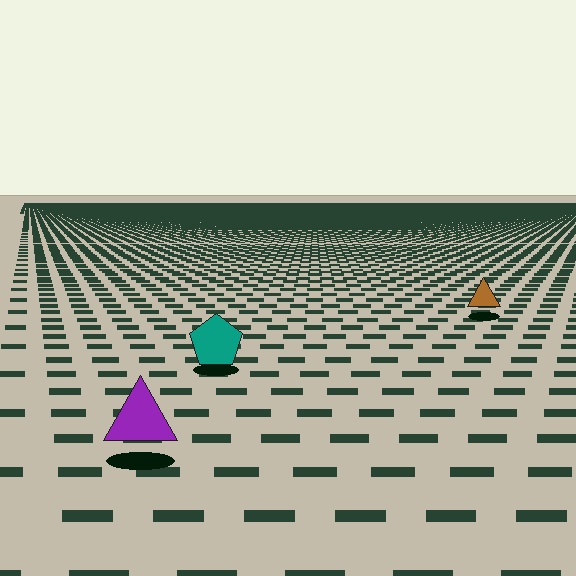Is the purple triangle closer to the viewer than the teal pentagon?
Yes. The purple triangle is closer — you can tell from the texture gradient: the ground texture is coarser near it.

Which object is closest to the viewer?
The purple triangle is closest. The texture marks near it are larger and more spread out.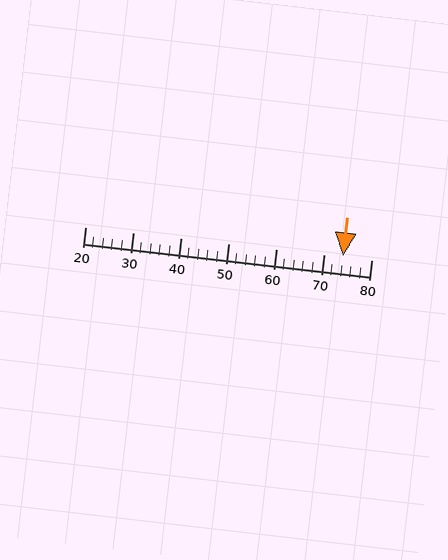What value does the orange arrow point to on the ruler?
The orange arrow points to approximately 74.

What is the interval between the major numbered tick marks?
The major tick marks are spaced 10 units apart.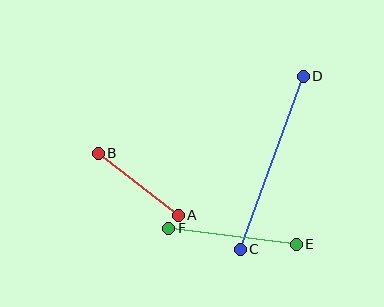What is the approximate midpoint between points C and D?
The midpoint is at approximately (272, 163) pixels.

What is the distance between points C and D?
The distance is approximately 184 pixels.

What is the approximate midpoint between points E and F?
The midpoint is at approximately (233, 236) pixels.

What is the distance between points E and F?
The distance is approximately 128 pixels.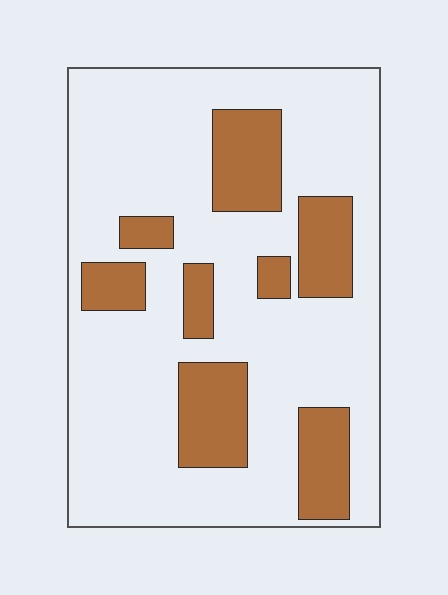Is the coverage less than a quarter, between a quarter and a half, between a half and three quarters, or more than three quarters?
Less than a quarter.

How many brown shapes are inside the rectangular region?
8.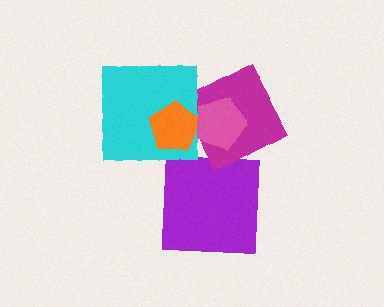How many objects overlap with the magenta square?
1 object overlaps with the magenta square.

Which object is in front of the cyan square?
The orange pentagon is in front of the cyan square.